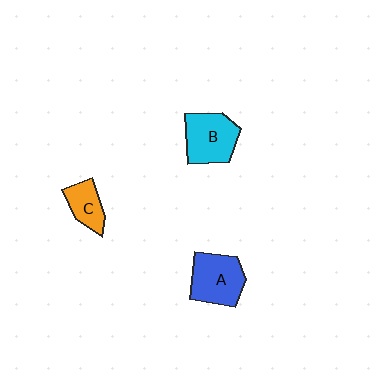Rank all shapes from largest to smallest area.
From largest to smallest: A (blue), B (cyan), C (orange).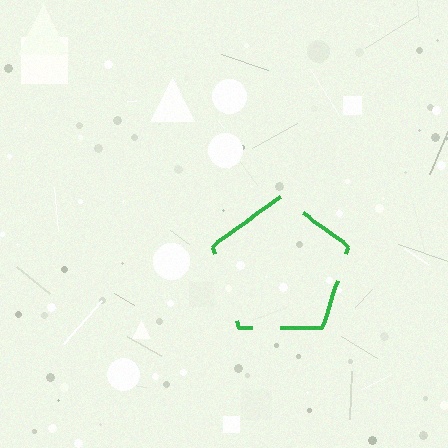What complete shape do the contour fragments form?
The contour fragments form a pentagon.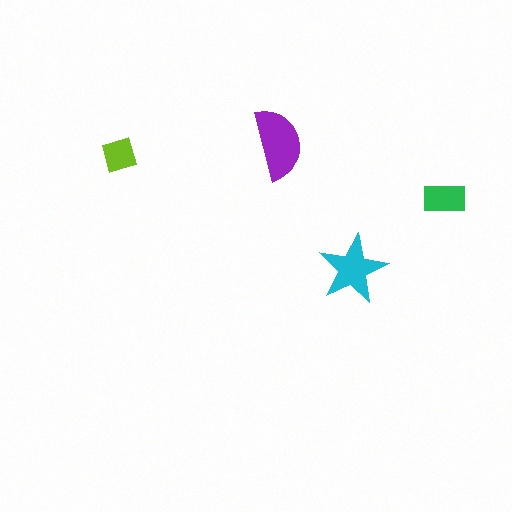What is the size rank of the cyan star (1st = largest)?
2nd.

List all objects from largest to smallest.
The purple semicircle, the cyan star, the green rectangle, the lime square.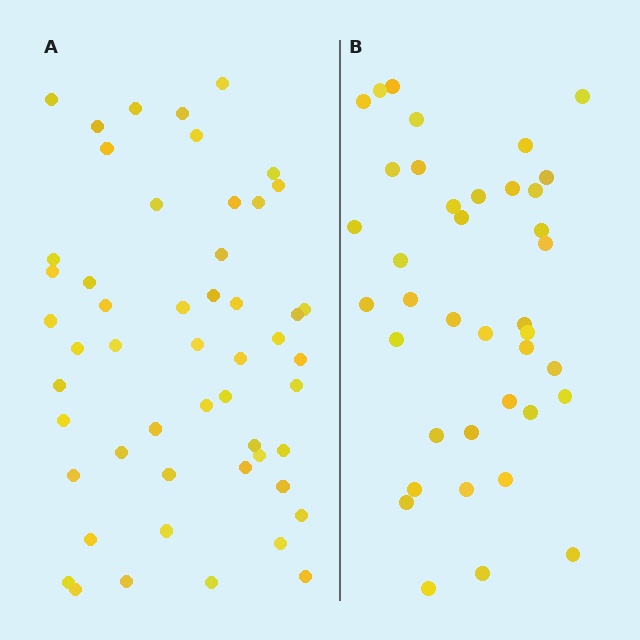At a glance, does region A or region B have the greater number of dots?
Region A (the left region) has more dots.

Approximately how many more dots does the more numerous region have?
Region A has approximately 15 more dots than region B.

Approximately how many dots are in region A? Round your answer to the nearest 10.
About 50 dots. (The exact count is 52, which rounds to 50.)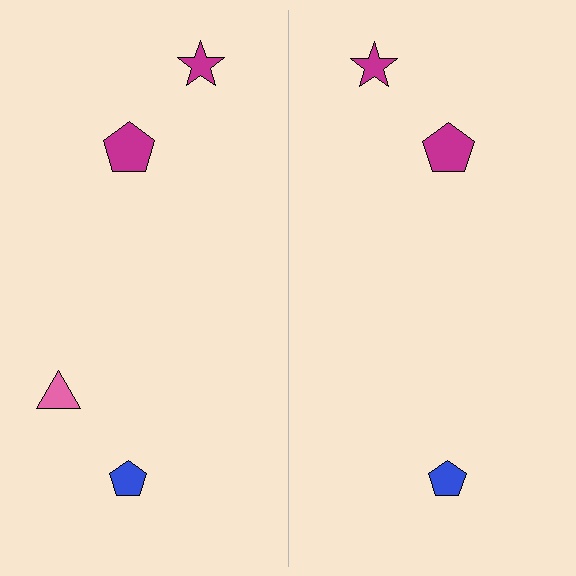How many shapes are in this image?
There are 7 shapes in this image.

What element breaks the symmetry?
A pink triangle is missing from the right side.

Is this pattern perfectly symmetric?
No, the pattern is not perfectly symmetric. A pink triangle is missing from the right side.